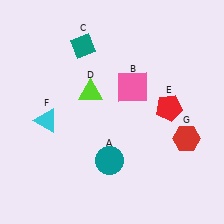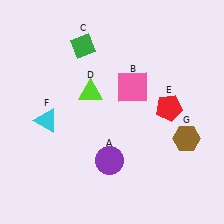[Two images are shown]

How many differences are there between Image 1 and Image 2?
There are 3 differences between the two images.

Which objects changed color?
A changed from teal to purple. C changed from teal to green. G changed from red to brown.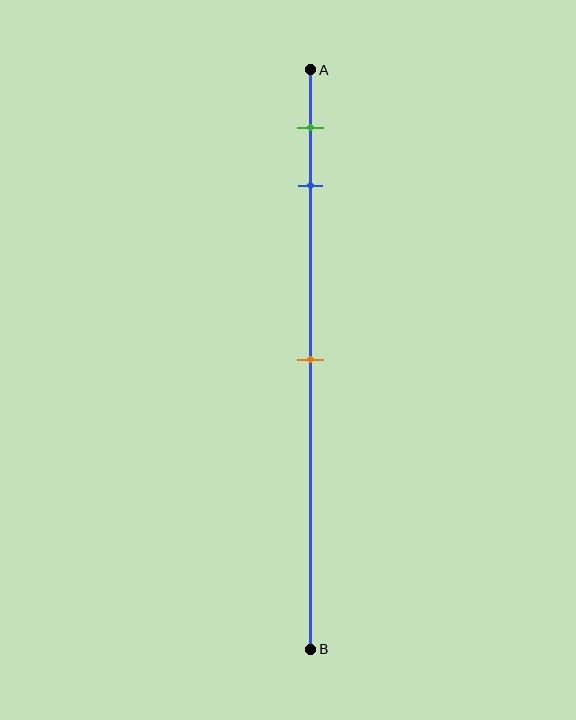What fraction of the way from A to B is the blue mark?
The blue mark is approximately 20% (0.2) of the way from A to B.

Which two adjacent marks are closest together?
The green and blue marks are the closest adjacent pair.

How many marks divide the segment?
There are 3 marks dividing the segment.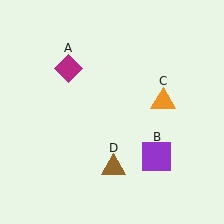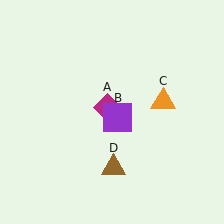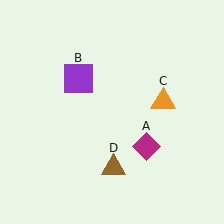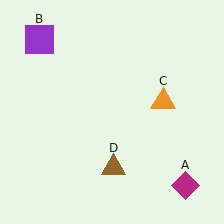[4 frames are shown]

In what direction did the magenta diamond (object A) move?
The magenta diamond (object A) moved down and to the right.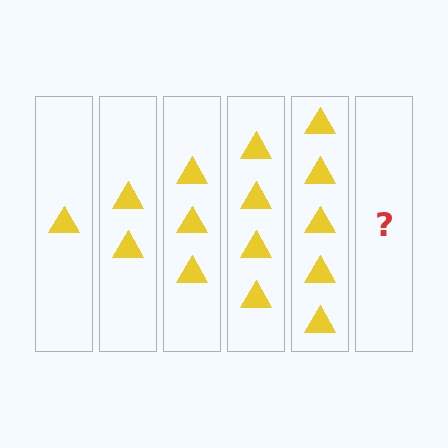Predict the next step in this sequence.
The next step is 6 triangles.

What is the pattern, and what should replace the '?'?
The pattern is that each step adds one more triangle. The '?' should be 6 triangles.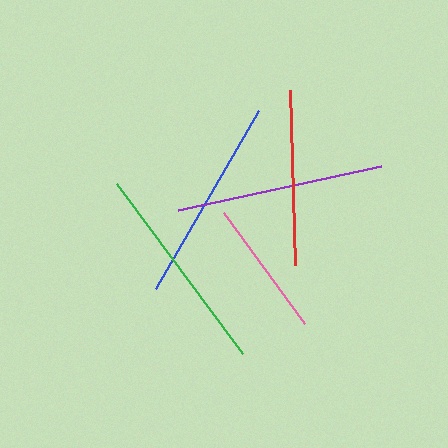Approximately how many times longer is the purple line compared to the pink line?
The purple line is approximately 1.5 times the length of the pink line.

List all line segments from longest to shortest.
From longest to shortest: green, purple, blue, red, pink.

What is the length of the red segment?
The red segment is approximately 175 pixels long.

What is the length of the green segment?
The green segment is approximately 211 pixels long.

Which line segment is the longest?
The green line is the longest at approximately 211 pixels.